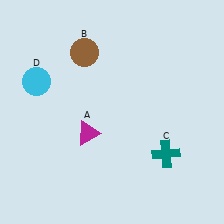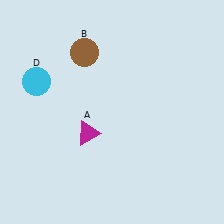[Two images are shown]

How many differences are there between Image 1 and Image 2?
There is 1 difference between the two images.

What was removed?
The teal cross (C) was removed in Image 2.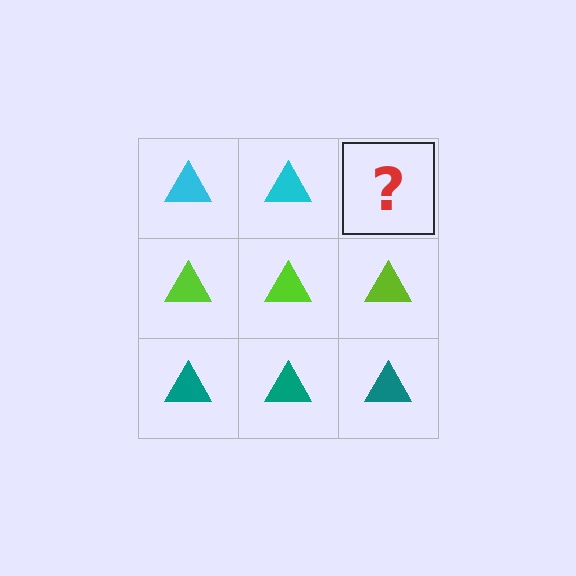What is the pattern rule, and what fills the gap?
The rule is that each row has a consistent color. The gap should be filled with a cyan triangle.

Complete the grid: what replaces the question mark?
The question mark should be replaced with a cyan triangle.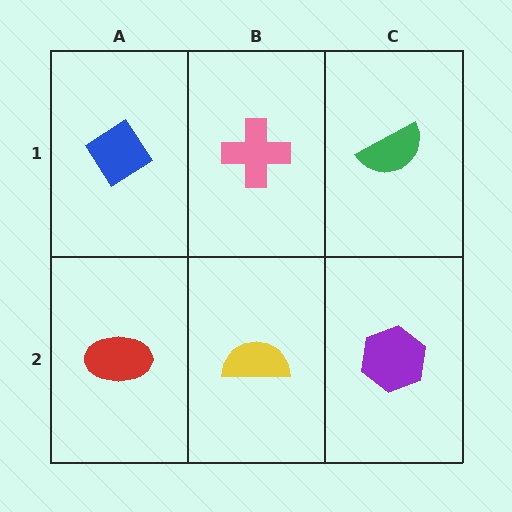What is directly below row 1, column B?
A yellow semicircle.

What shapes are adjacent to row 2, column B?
A pink cross (row 1, column B), a red ellipse (row 2, column A), a purple hexagon (row 2, column C).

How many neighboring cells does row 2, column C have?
2.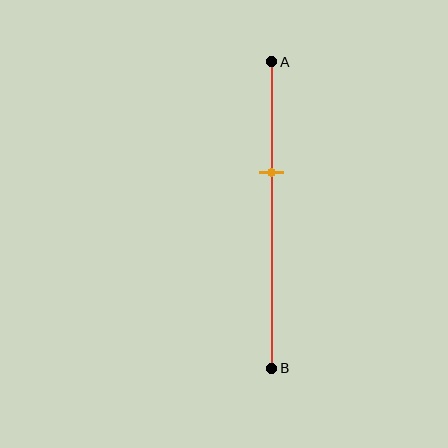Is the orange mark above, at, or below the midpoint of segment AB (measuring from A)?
The orange mark is above the midpoint of segment AB.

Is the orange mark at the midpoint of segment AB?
No, the mark is at about 35% from A, not at the 50% midpoint.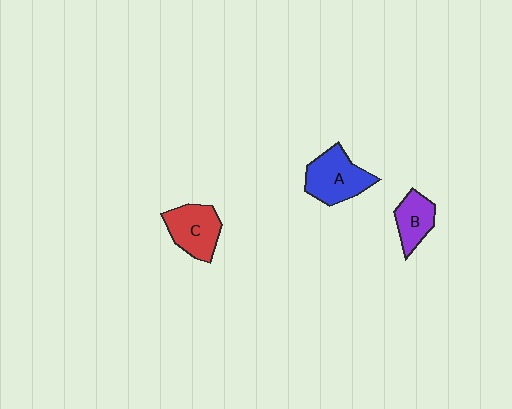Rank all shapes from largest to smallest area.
From largest to smallest: A (blue), C (red), B (purple).